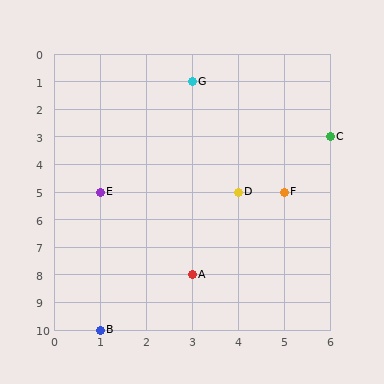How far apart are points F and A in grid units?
Points F and A are 2 columns and 3 rows apart (about 3.6 grid units diagonally).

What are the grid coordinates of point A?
Point A is at grid coordinates (3, 8).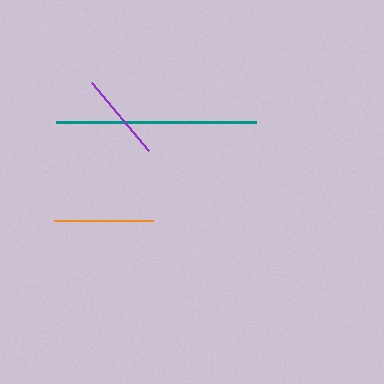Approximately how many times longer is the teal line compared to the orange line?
The teal line is approximately 2.0 times the length of the orange line.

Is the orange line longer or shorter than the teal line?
The teal line is longer than the orange line.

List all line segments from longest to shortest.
From longest to shortest: teal, orange, purple.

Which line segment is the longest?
The teal line is the longest at approximately 200 pixels.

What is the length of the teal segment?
The teal segment is approximately 200 pixels long.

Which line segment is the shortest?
The purple line is the shortest at approximately 89 pixels.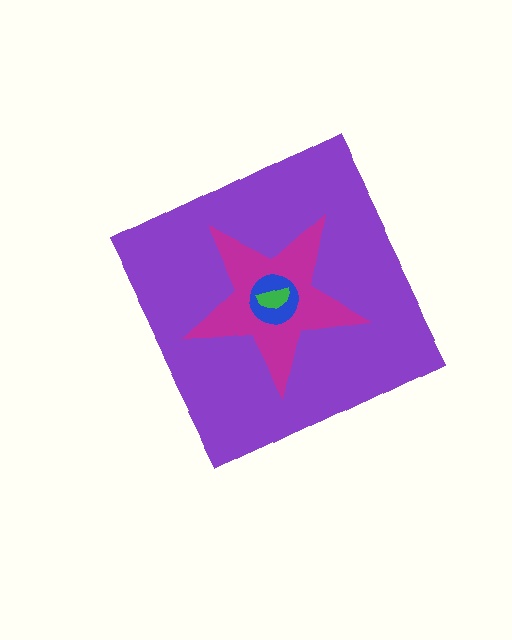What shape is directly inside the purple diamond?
The magenta star.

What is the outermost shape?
The purple diamond.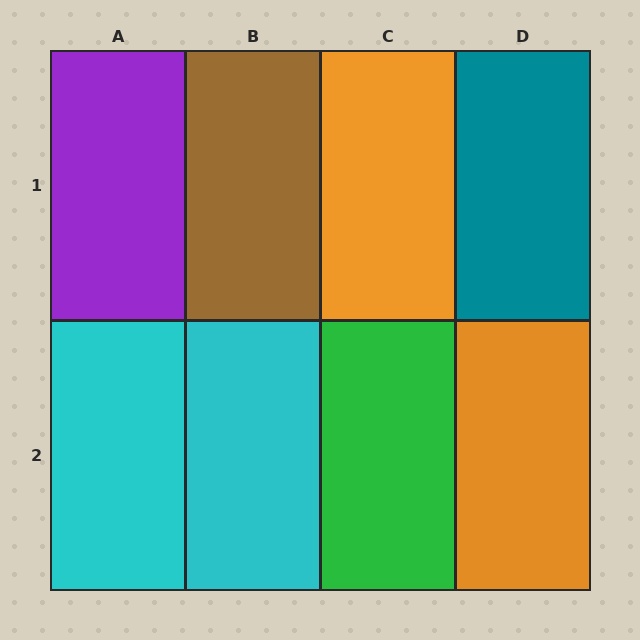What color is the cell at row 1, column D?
Teal.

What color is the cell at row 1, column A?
Purple.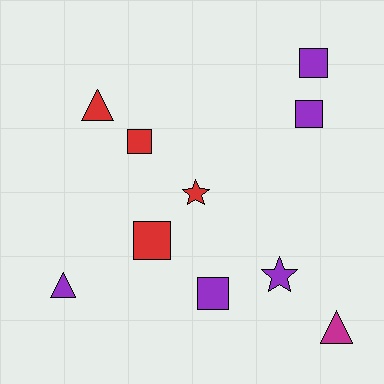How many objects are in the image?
There are 10 objects.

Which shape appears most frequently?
Square, with 5 objects.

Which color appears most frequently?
Purple, with 5 objects.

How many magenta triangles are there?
There is 1 magenta triangle.